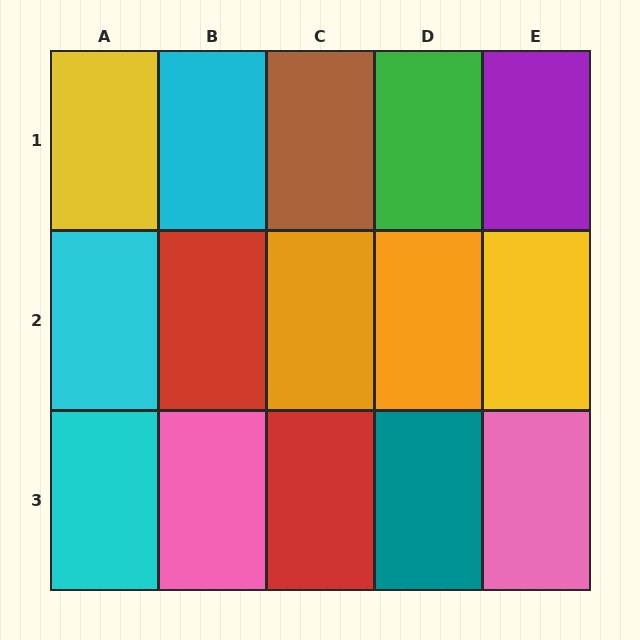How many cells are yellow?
2 cells are yellow.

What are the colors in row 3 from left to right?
Cyan, pink, red, teal, pink.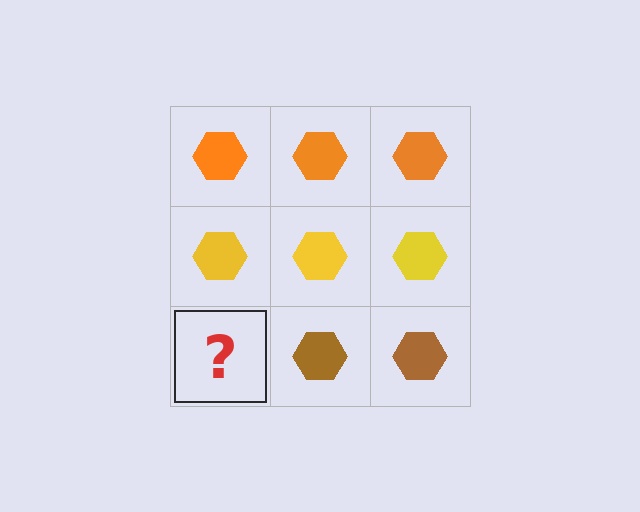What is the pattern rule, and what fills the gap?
The rule is that each row has a consistent color. The gap should be filled with a brown hexagon.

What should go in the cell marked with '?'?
The missing cell should contain a brown hexagon.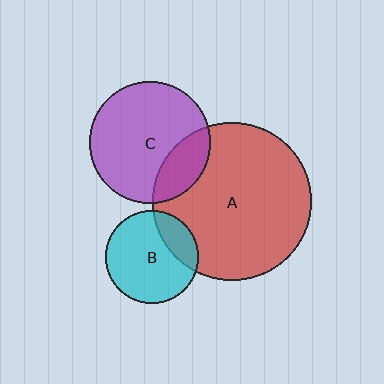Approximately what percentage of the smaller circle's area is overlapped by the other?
Approximately 20%.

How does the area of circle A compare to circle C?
Approximately 1.7 times.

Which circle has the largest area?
Circle A (red).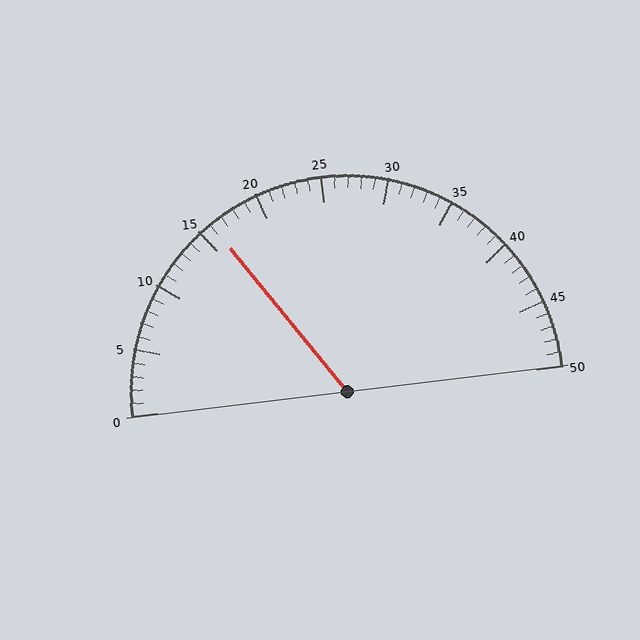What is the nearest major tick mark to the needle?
The nearest major tick mark is 15.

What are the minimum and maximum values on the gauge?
The gauge ranges from 0 to 50.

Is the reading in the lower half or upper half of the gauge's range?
The reading is in the lower half of the range (0 to 50).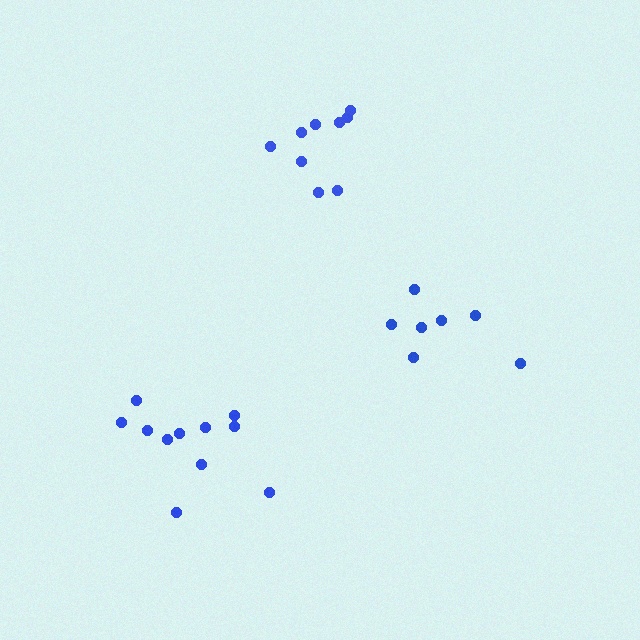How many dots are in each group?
Group 1: 7 dots, Group 2: 9 dots, Group 3: 11 dots (27 total).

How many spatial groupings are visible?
There are 3 spatial groupings.